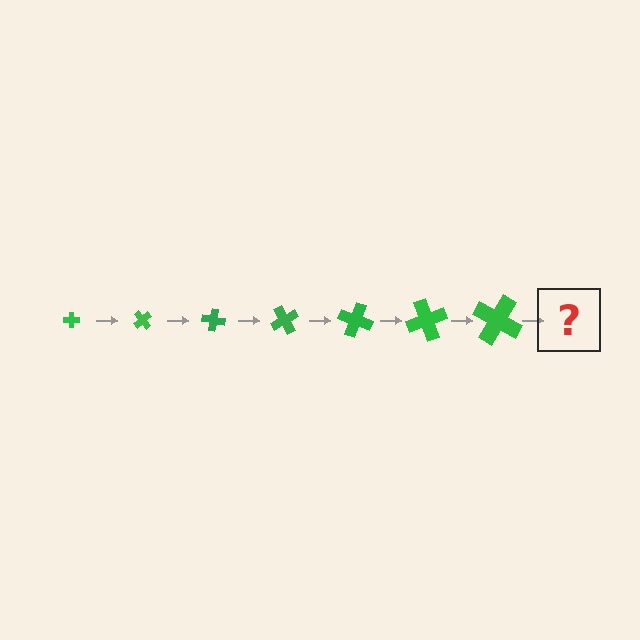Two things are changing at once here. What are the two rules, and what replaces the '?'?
The two rules are that the cross grows larger each step and it rotates 50 degrees each step. The '?' should be a cross, larger than the previous one and rotated 350 degrees from the start.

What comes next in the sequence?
The next element should be a cross, larger than the previous one and rotated 350 degrees from the start.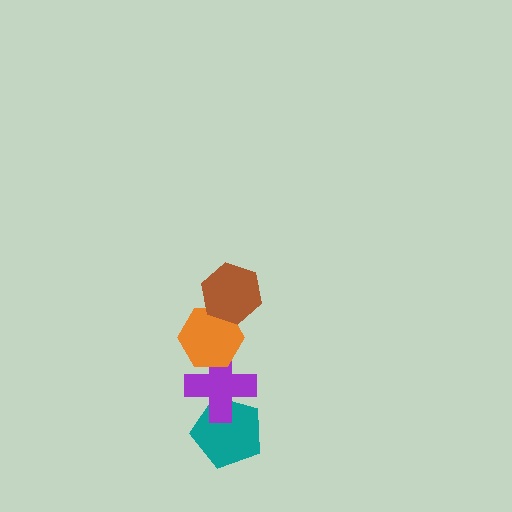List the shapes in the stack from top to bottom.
From top to bottom: the brown hexagon, the orange hexagon, the purple cross, the teal pentagon.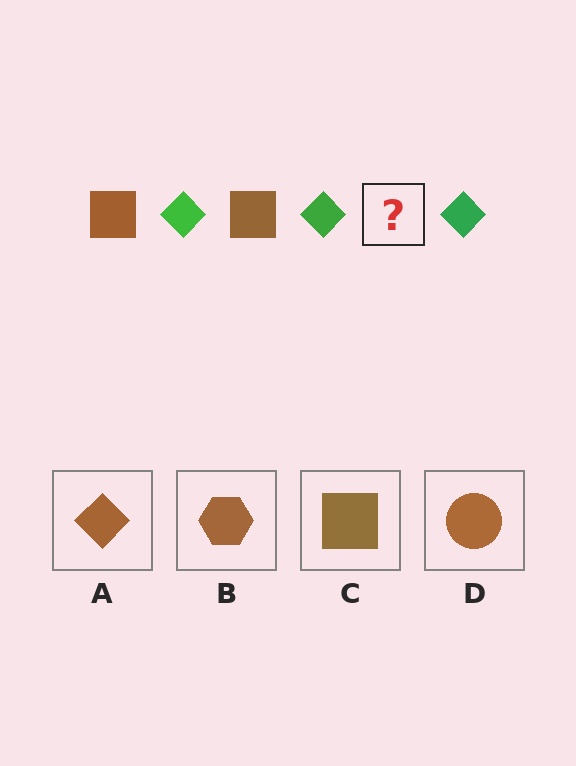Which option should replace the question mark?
Option C.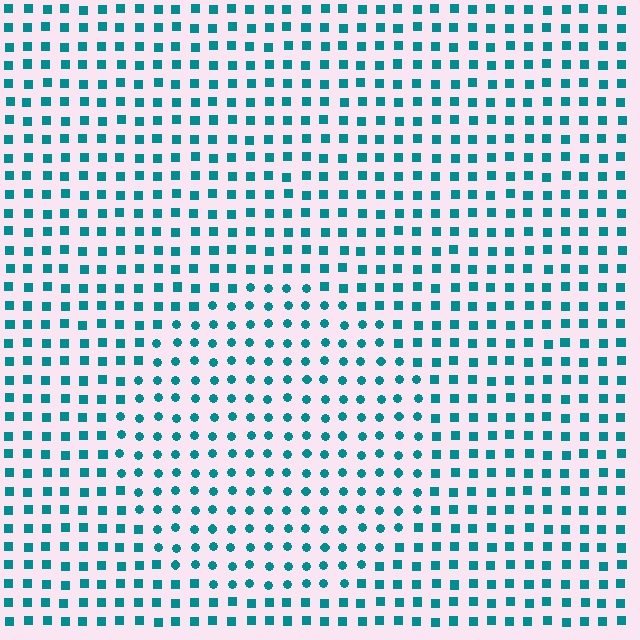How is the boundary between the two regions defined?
The boundary is defined by a change in element shape: circles inside vs. squares outside. All elements share the same color and spacing.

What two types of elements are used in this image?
The image uses circles inside the circle region and squares outside it.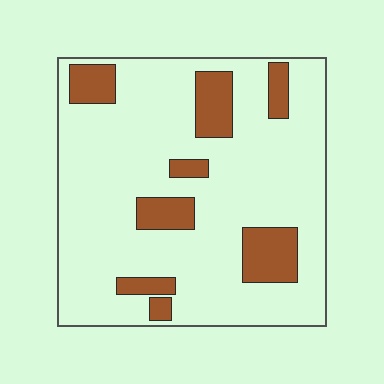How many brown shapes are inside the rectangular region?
8.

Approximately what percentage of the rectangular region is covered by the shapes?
Approximately 20%.